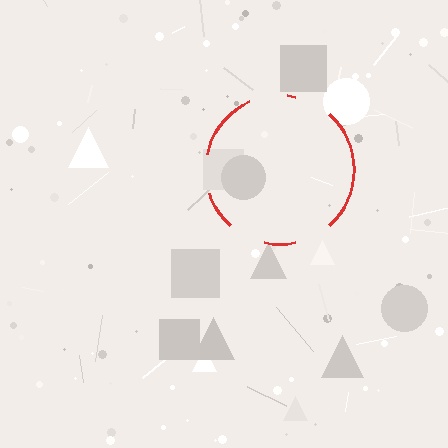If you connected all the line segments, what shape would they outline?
They would outline a circle.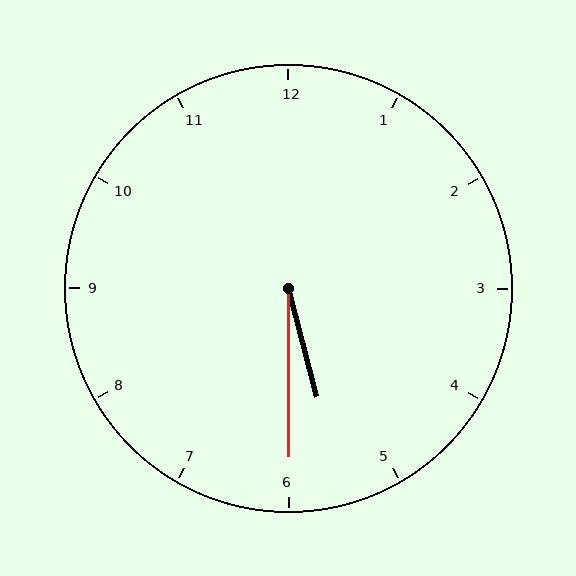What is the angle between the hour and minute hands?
Approximately 15 degrees.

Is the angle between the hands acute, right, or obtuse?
It is acute.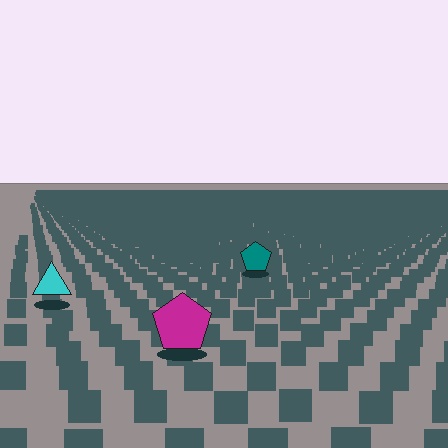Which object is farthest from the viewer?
The teal pentagon is farthest from the viewer. It appears smaller and the ground texture around it is denser.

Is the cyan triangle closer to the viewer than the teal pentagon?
Yes. The cyan triangle is closer — you can tell from the texture gradient: the ground texture is coarser near it.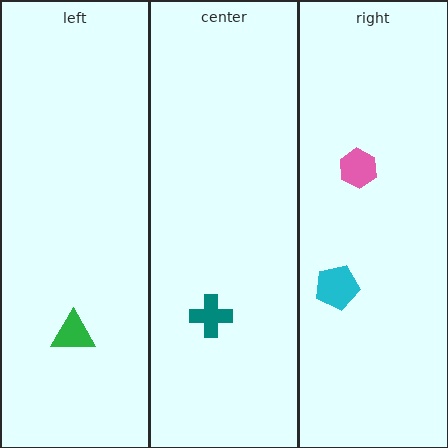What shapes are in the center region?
The teal cross.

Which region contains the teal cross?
The center region.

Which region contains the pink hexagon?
The right region.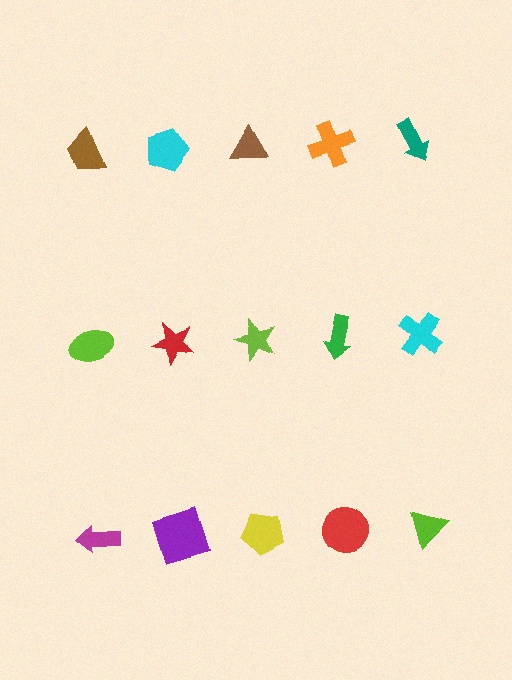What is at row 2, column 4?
A green arrow.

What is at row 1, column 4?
An orange cross.